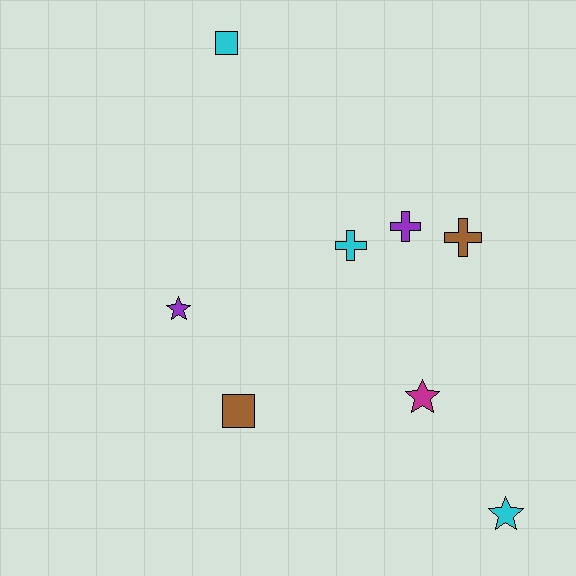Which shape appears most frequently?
Star, with 3 objects.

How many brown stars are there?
There are no brown stars.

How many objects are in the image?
There are 8 objects.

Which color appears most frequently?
Cyan, with 3 objects.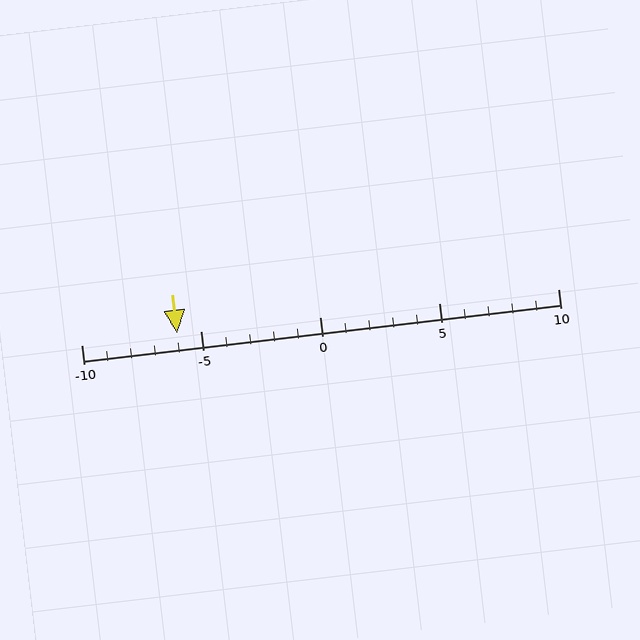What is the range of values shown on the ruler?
The ruler shows values from -10 to 10.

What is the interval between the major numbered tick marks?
The major tick marks are spaced 5 units apart.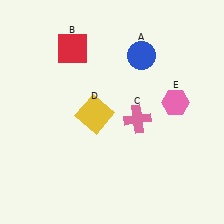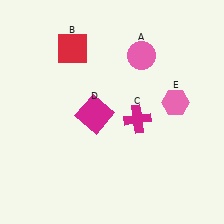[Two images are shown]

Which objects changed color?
A changed from blue to pink. C changed from pink to magenta. D changed from yellow to magenta.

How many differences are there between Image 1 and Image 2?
There are 3 differences between the two images.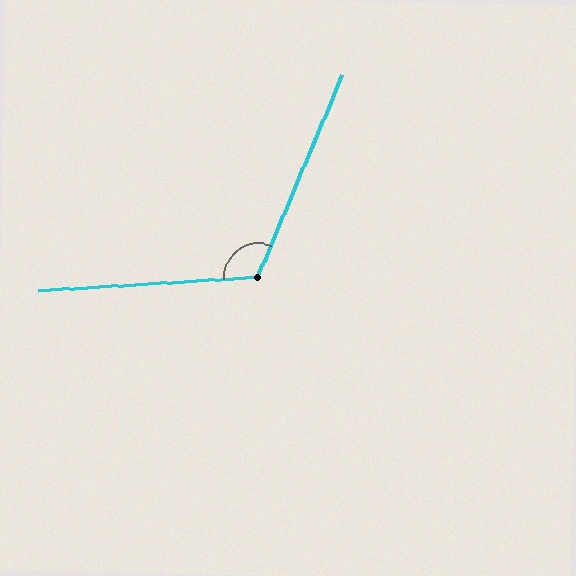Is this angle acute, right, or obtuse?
It is obtuse.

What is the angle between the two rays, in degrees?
Approximately 116 degrees.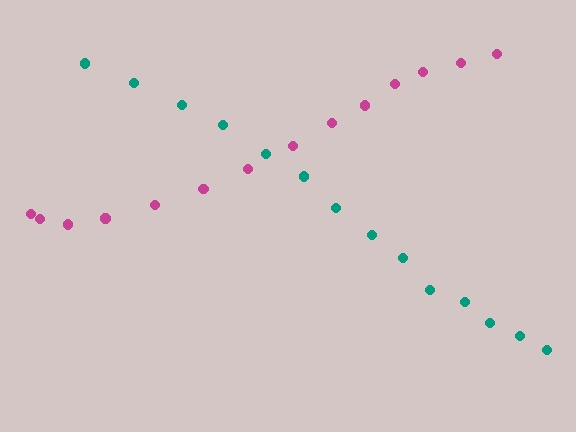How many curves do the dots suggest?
There are 2 distinct paths.